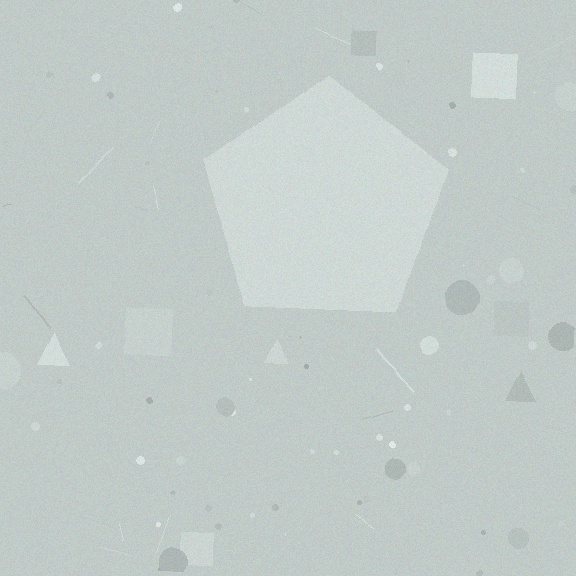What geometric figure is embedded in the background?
A pentagon is embedded in the background.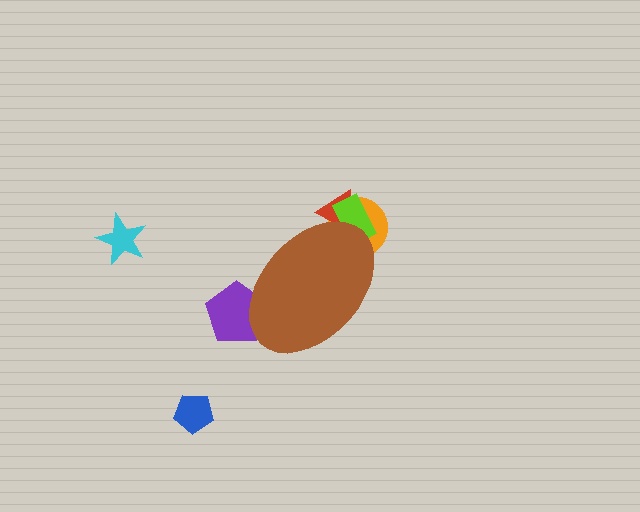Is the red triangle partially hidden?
Yes, the red triangle is partially hidden behind the brown ellipse.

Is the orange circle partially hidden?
Yes, the orange circle is partially hidden behind the brown ellipse.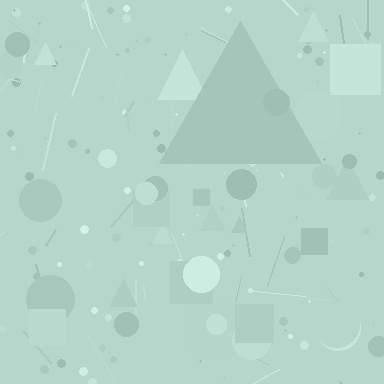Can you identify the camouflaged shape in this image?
The camouflaged shape is a triangle.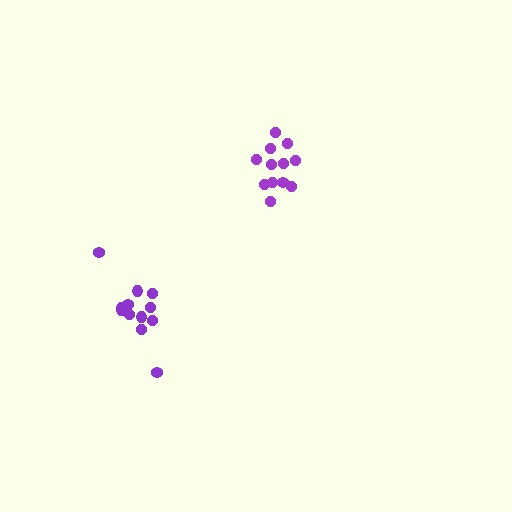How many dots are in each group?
Group 1: 12 dots, Group 2: 12 dots (24 total).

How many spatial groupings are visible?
There are 2 spatial groupings.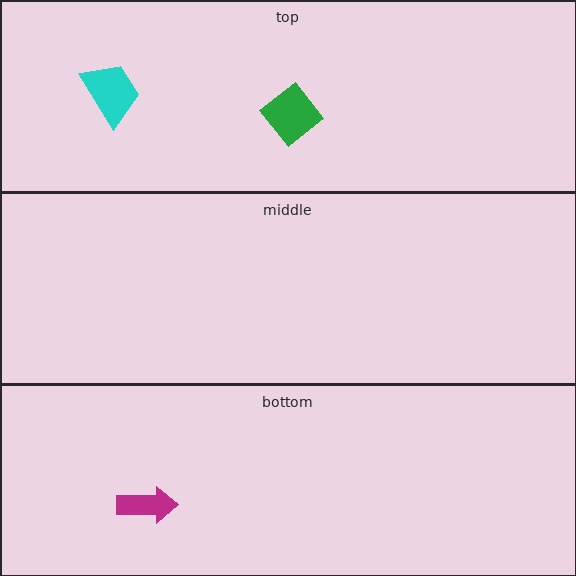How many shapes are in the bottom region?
1.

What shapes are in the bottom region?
The magenta arrow.